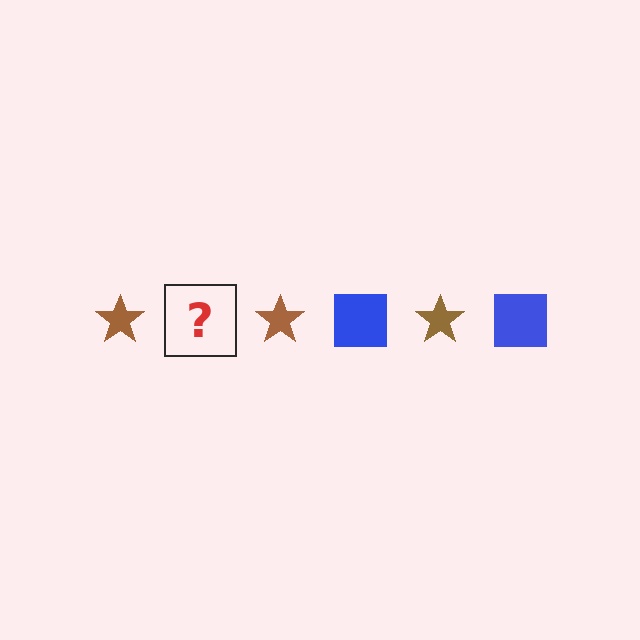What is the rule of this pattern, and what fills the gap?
The rule is that the pattern alternates between brown star and blue square. The gap should be filled with a blue square.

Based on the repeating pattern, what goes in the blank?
The blank should be a blue square.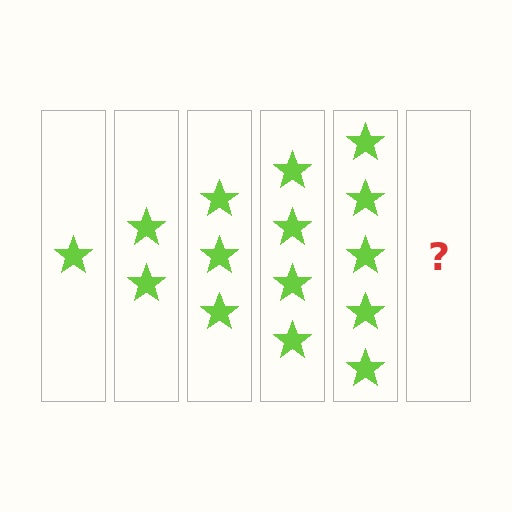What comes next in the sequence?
The next element should be 6 stars.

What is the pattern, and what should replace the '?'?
The pattern is that each step adds one more star. The '?' should be 6 stars.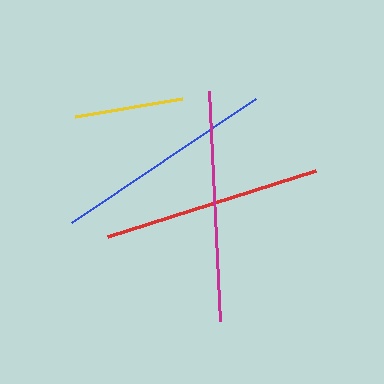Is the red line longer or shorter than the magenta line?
The magenta line is longer than the red line.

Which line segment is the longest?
The magenta line is the longest at approximately 231 pixels.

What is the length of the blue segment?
The blue segment is approximately 221 pixels long.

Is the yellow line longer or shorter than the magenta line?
The magenta line is longer than the yellow line.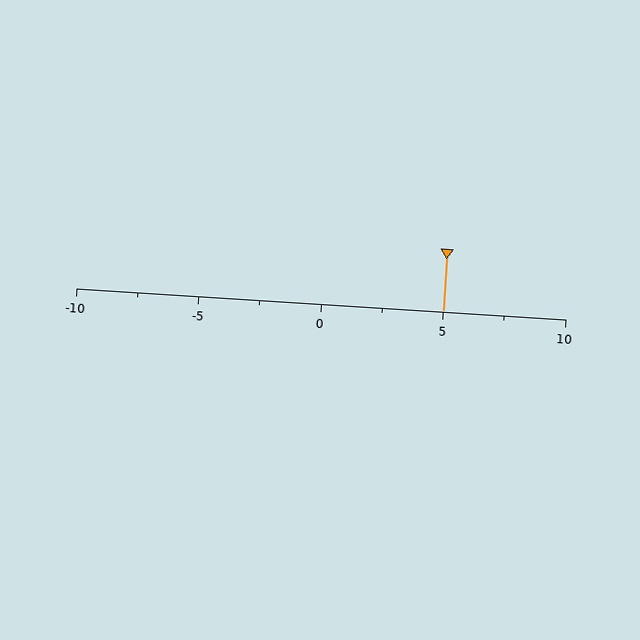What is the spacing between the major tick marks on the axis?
The major ticks are spaced 5 apart.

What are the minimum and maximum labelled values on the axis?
The axis runs from -10 to 10.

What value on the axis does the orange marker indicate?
The marker indicates approximately 5.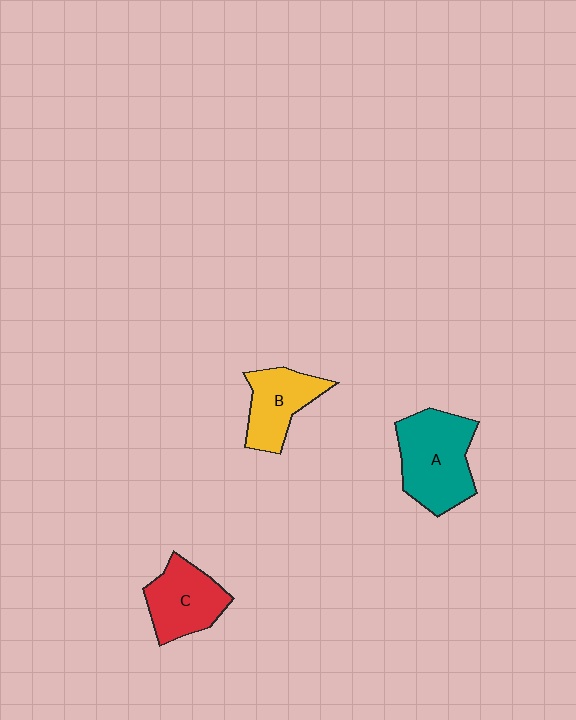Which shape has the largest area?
Shape A (teal).